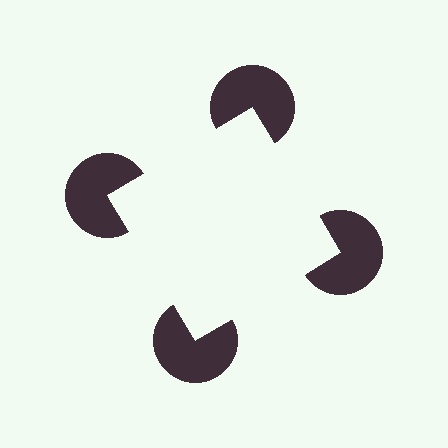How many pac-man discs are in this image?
There are 4 — one at each vertex of the illusory square.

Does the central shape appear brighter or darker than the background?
It typically appears slightly brighter than the background, even though no actual brightness change is drawn.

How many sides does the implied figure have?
4 sides.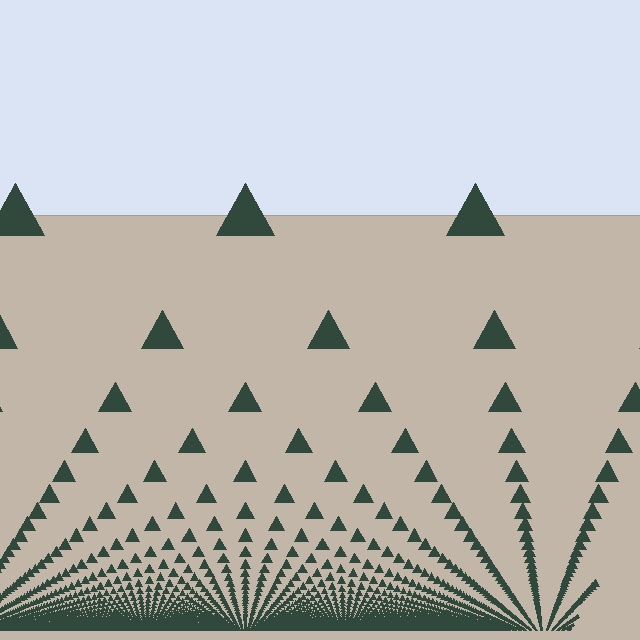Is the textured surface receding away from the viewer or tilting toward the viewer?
The surface appears to tilt toward the viewer. Texture elements get larger and sparser toward the top.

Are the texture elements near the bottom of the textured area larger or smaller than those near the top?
Smaller. The gradient is inverted — elements near the bottom are smaller and denser.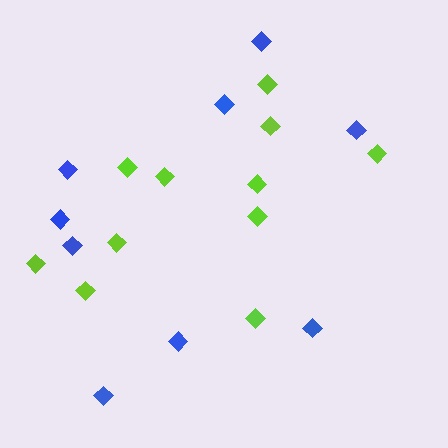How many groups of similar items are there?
There are 2 groups: one group of blue diamonds (9) and one group of lime diamonds (11).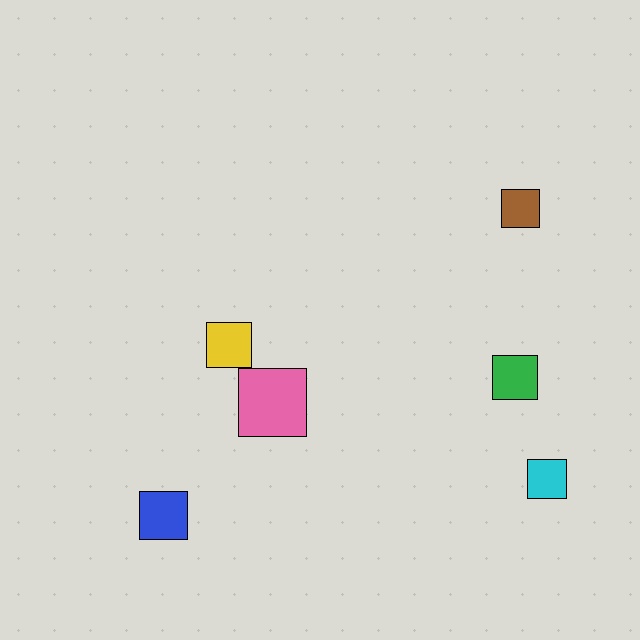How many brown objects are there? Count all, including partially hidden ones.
There is 1 brown object.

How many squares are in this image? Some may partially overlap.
There are 6 squares.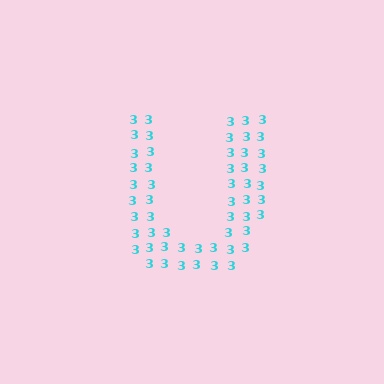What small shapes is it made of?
It is made of small digit 3's.